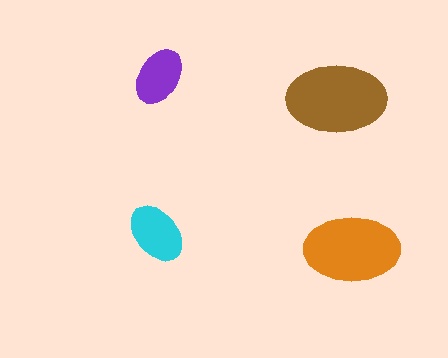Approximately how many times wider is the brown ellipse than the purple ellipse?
About 1.5 times wider.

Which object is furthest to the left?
The cyan ellipse is leftmost.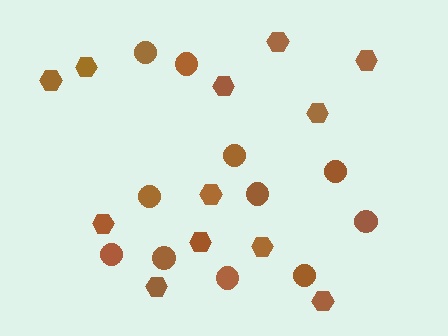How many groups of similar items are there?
There are 2 groups: one group of circles (11) and one group of hexagons (12).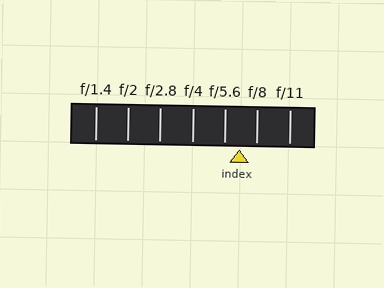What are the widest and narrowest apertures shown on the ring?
The widest aperture shown is f/1.4 and the narrowest is f/11.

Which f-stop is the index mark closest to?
The index mark is closest to f/5.6.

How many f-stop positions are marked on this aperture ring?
There are 7 f-stop positions marked.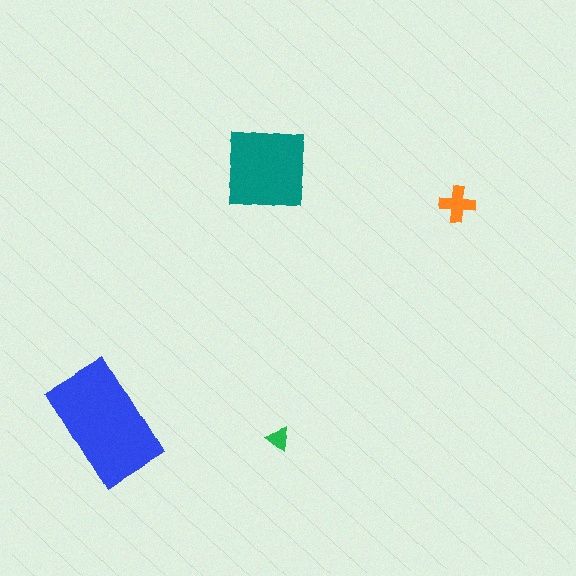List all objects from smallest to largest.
The green triangle, the orange cross, the teal square, the blue rectangle.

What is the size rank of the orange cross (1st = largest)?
3rd.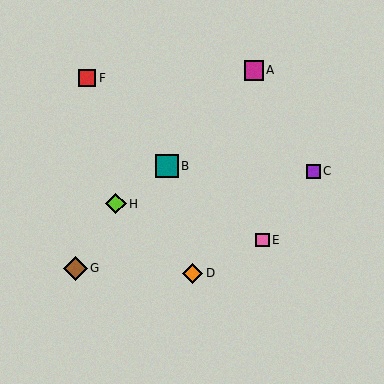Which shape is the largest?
The brown diamond (labeled G) is the largest.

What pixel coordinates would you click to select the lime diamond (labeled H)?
Click at (116, 204) to select the lime diamond H.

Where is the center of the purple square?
The center of the purple square is at (313, 171).